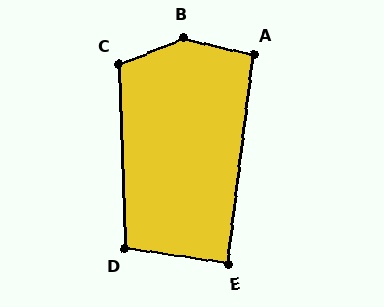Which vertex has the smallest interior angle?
E, at approximately 88 degrees.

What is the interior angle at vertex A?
Approximately 97 degrees (obtuse).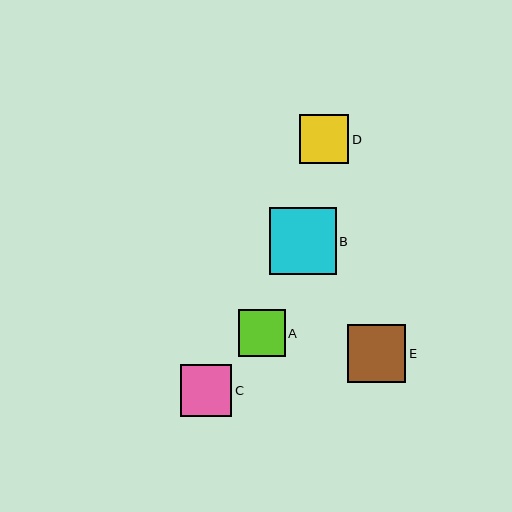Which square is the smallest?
Square A is the smallest with a size of approximately 47 pixels.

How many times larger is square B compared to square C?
Square B is approximately 1.3 times the size of square C.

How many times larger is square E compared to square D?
Square E is approximately 1.2 times the size of square D.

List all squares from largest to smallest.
From largest to smallest: B, E, C, D, A.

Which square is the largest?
Square B is the largest with a size of approximately 67 pixels.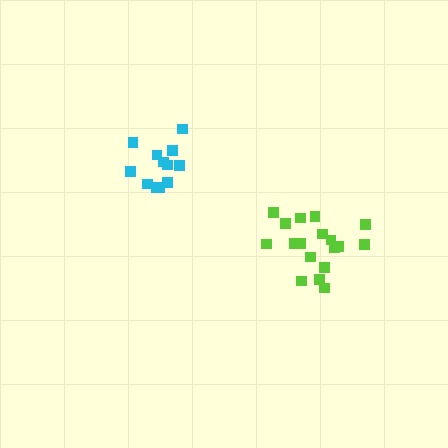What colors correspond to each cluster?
The clusters are colored: cyan, lime.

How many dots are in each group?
Group 1: 12 dots, Group 2: 18 dots (30 total).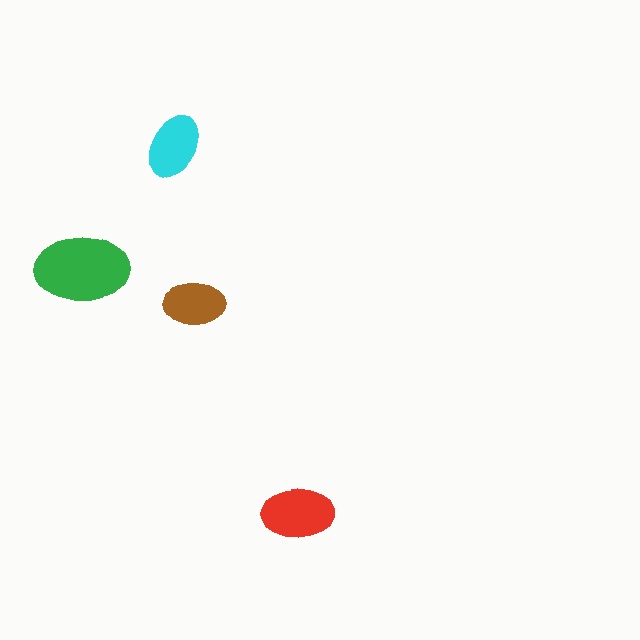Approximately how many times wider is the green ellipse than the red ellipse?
About 1.5 times wider.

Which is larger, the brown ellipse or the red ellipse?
The red one.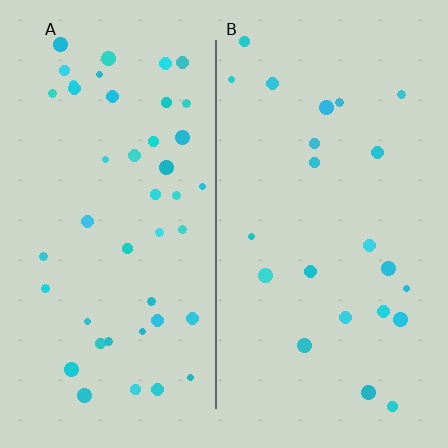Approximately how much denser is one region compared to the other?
Approximately 2.0× — region A over region B.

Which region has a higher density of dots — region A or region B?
A (the left).